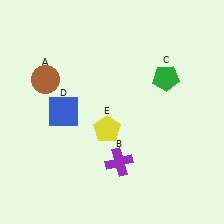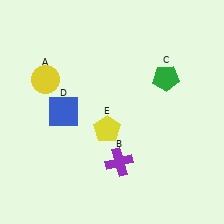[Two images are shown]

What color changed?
The circle (A) changed from brown in Image 1 to yellow in Image 2.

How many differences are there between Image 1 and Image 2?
There is 1 difference between the two images.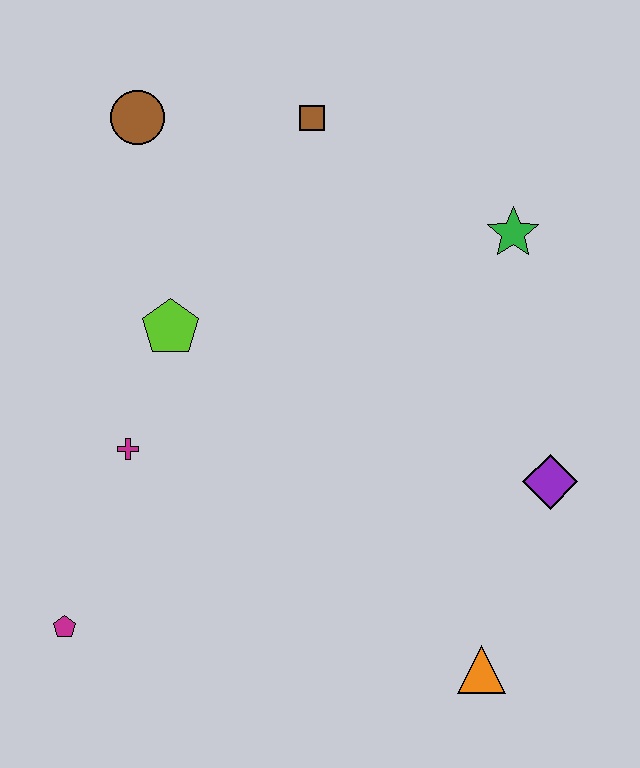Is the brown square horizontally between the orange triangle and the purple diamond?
No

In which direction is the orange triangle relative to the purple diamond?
The orange triangle is below the purple diamond.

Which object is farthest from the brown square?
The orange triangle is farthest from the brown square.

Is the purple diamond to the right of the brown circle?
Yes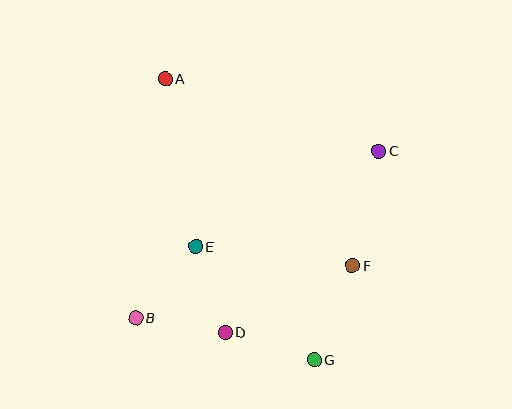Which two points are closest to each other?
Points B and D are closest to each other.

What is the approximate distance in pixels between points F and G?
The distance between F and G is approximately 102 pixels.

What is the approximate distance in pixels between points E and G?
The distance between E and G is approximately 164 pixels.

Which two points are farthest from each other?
Points A and G are farthest from each other.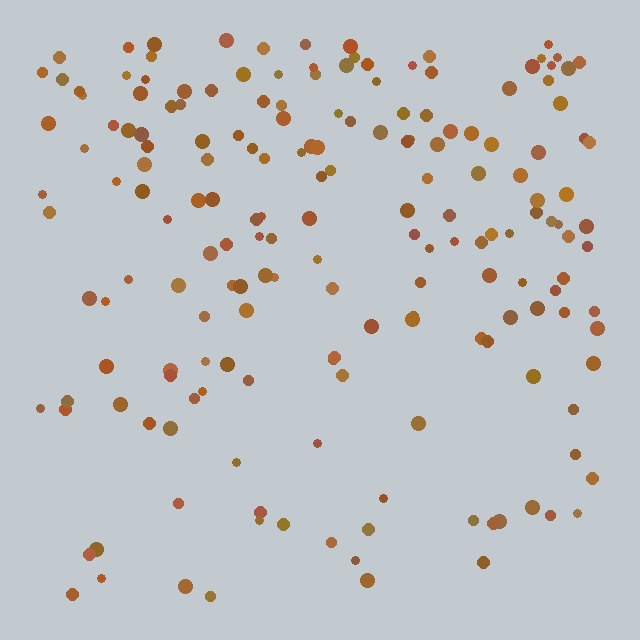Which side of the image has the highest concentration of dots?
The top.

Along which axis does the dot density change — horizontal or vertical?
Vertical.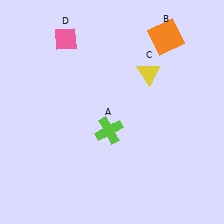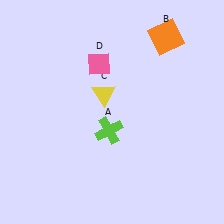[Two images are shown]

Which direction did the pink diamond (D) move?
The pink diamond (D) moved right.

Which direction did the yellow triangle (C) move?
The yellow triangle (C) moved left.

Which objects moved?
The objects that moved are: the yellow triangle (C), the pink diamond (D).